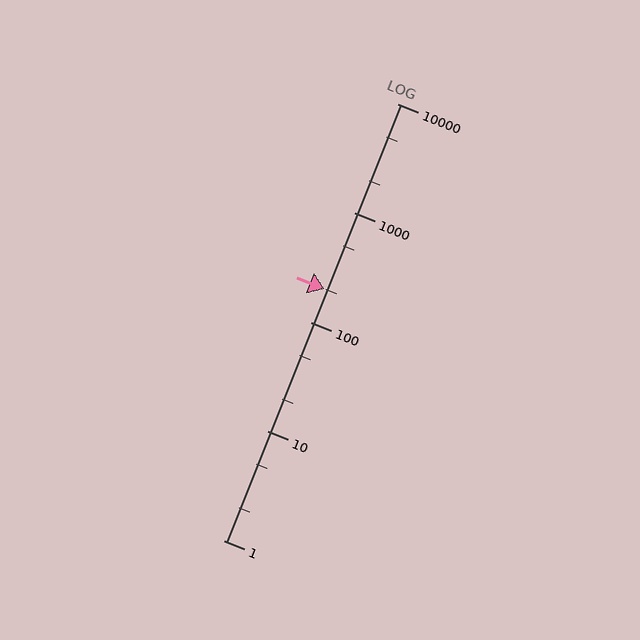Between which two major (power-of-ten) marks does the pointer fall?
The pointer is between 100 and 1000.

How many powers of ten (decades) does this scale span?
The scale spans 4 decades, from 1 to 10000.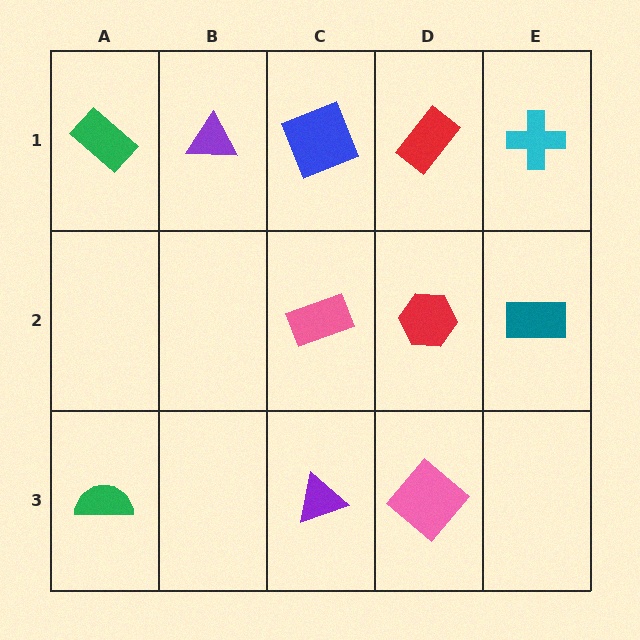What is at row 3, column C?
A purple triangle.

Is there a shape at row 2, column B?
No, that cell is empty.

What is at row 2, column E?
A teal rectangle.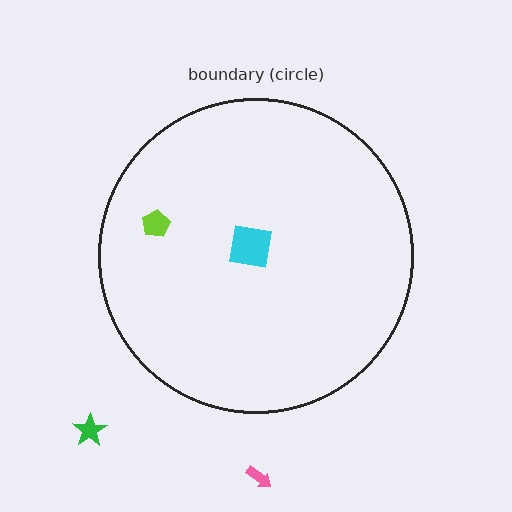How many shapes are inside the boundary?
2 inside, 2 outside.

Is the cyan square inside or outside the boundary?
Inside.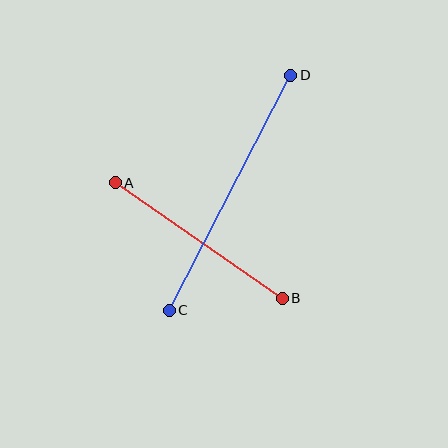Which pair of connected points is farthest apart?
Points C and D are farthest apart.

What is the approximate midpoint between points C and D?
The midpoint is at approximately (230, 193) pixels.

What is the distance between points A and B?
The distance is approximately 203 pixels.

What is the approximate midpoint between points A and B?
The midpoint is at approximately (199, 240) pixels.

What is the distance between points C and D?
The distance is approximately 264 pixels.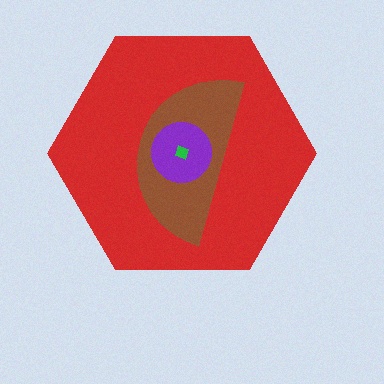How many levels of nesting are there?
4.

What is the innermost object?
The green diamond.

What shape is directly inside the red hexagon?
The brown semicircle.